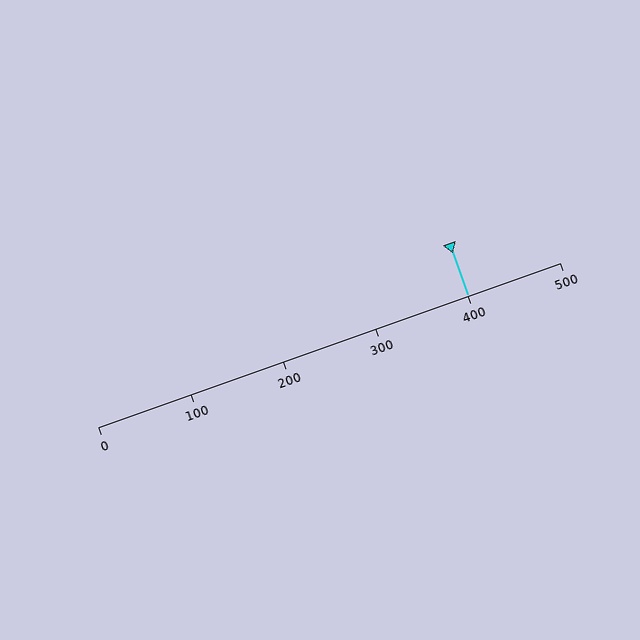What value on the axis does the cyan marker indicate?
The marker indicates approximately 400.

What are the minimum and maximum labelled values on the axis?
The axis runs from 0 to 500.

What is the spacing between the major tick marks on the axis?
The major ticks are spaced 100 apart.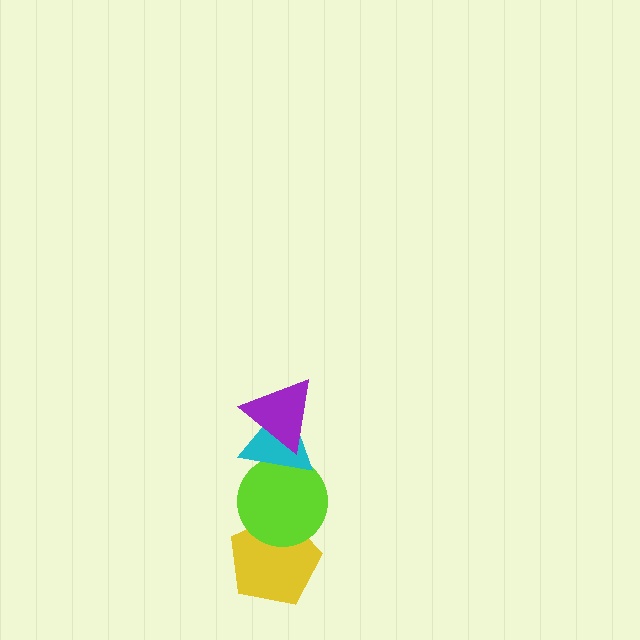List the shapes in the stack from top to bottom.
From top to bottom: the purple triangle, the cyan triangle, the lime circle, the yellow pentagon.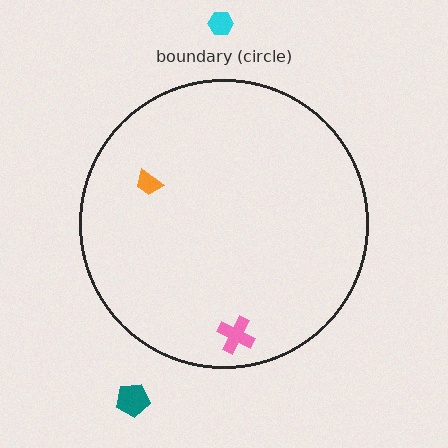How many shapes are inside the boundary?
2 inside, 2 outside.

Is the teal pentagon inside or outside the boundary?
Outside.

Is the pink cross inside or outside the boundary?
Inside.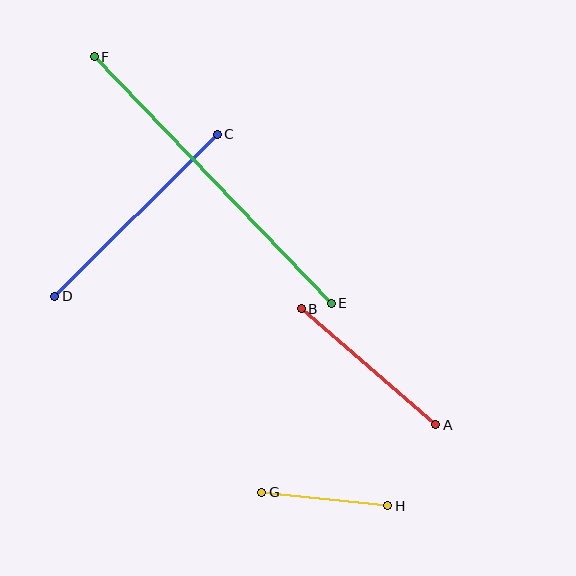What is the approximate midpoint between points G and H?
The midpoint is at approximately (325, 499) pixels.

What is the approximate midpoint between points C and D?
The midpoint is at approximately (136, 215) pixels.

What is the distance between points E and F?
The distance is approximately 342 pixels.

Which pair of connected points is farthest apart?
Points E and F are farthest apart.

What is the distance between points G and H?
The distance is approximately 127 pixels.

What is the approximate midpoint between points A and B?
The midpoint is at approximately (369, 367) pixels.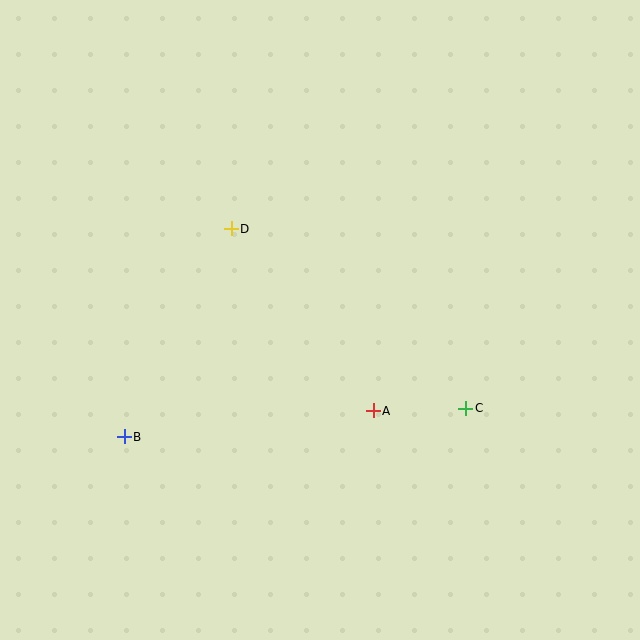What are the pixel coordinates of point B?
Point B is at (124, 437).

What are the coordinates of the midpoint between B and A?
The midpoint between B and A is at (249, 424).